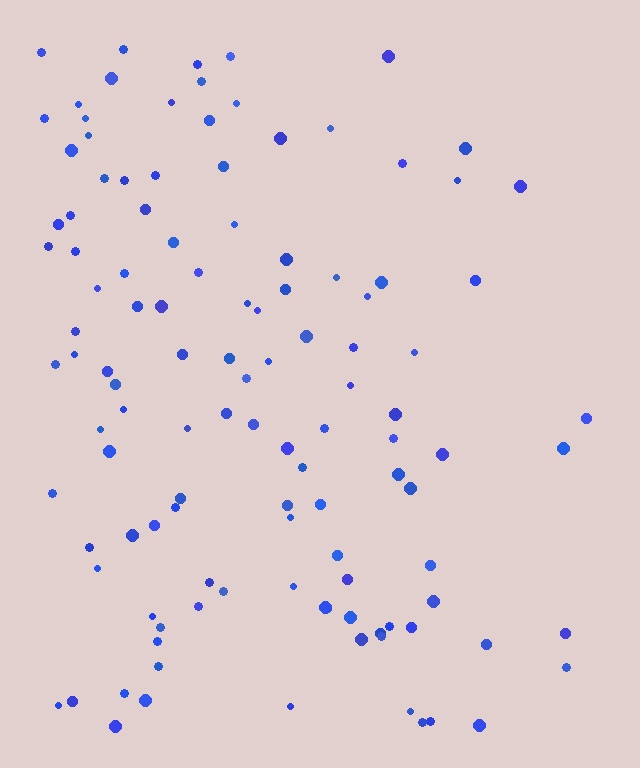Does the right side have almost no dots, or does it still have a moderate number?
Still a moderate number, just noticeably fewer than the left.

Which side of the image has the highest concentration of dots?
The left.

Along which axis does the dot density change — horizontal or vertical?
Horizontal.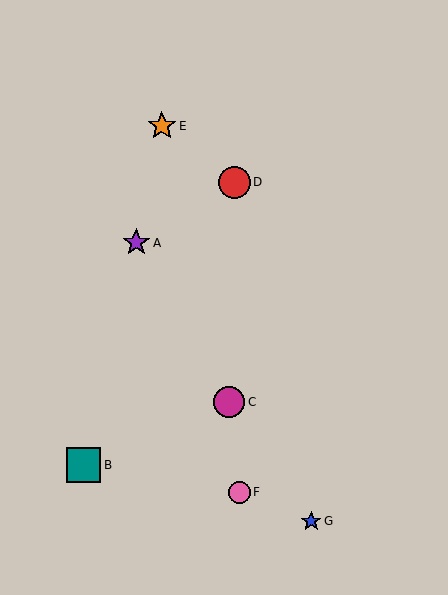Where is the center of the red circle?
The center of the red circle is at (234, 182).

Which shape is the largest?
The teal square (labeled B) is the largest.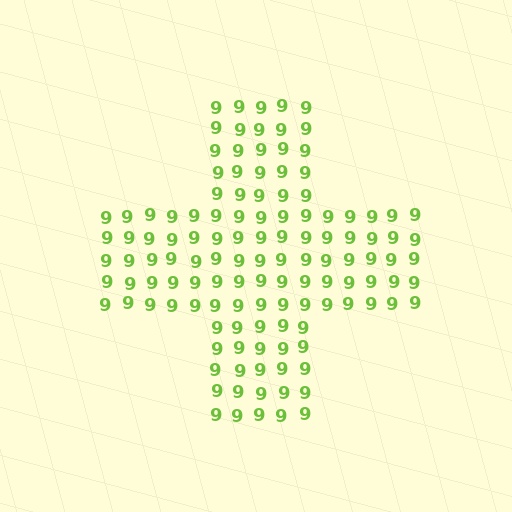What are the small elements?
The small elements are digit 9's.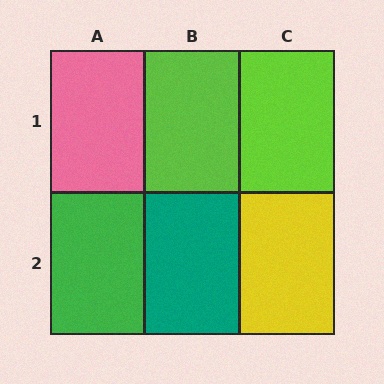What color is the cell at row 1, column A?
Pink.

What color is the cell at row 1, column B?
Lime.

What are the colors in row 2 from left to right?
Green, teal, yellow.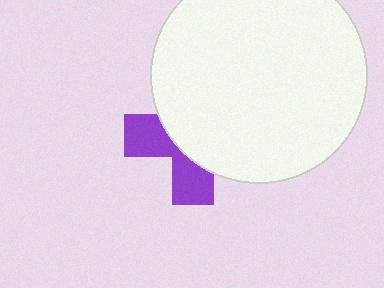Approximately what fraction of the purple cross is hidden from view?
Roughly 62% of the purple cross is hidden behind the white circle.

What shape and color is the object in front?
The object in front is a white circle.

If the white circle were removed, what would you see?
You would see the complete purple cross.